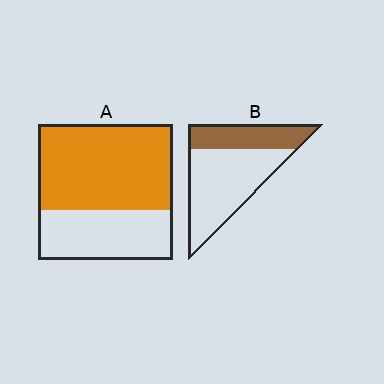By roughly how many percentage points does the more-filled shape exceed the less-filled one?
By roughly 30 percentage points (A over B).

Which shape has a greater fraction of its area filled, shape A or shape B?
Shape A.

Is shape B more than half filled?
No.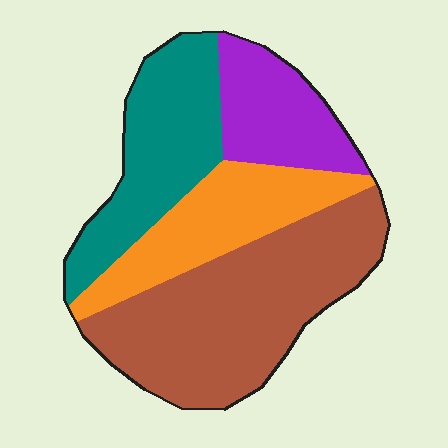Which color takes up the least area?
Purple, at roughly 15%.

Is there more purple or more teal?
Teal.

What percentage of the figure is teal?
Teal takes up less than a quarter of the figure.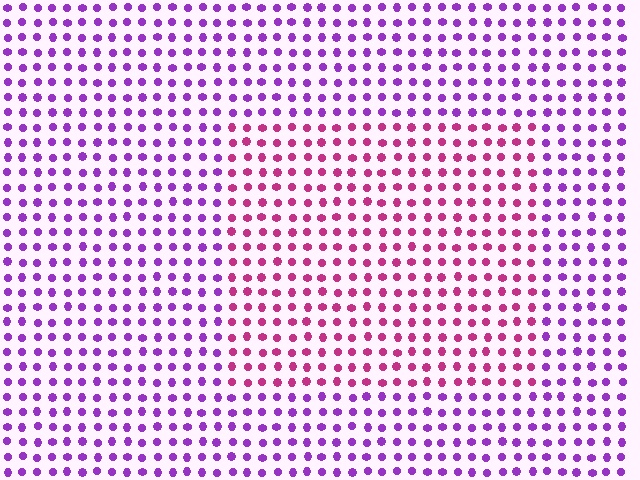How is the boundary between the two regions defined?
The boundary is defined purely by a slight shift in hue (about 43 degrees). Spacing, size, and orientation are identical on both sides.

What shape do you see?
I see a rectangle.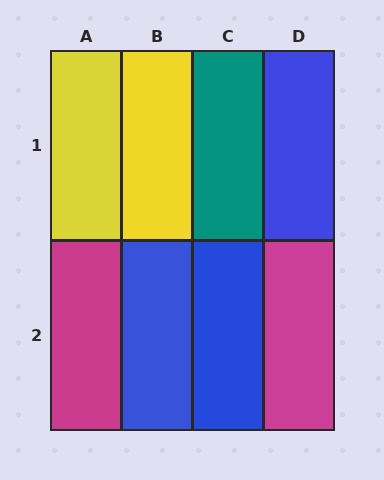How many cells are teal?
1 cell is teal.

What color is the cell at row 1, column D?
Blue.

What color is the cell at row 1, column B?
Yellow.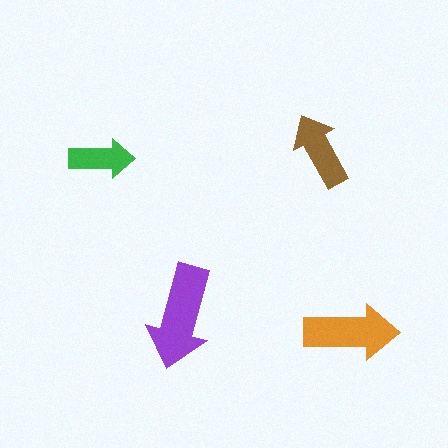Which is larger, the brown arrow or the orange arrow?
The orange one.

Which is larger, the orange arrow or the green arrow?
The orange one.